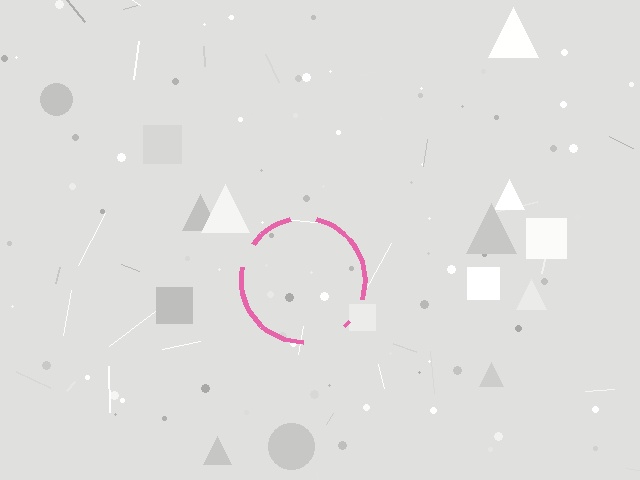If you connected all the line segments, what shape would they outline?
They would outline a circle.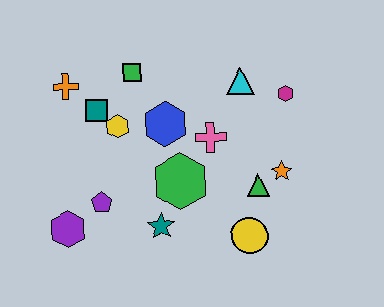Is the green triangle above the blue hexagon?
No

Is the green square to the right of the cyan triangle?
No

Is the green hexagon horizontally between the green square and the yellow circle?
Yes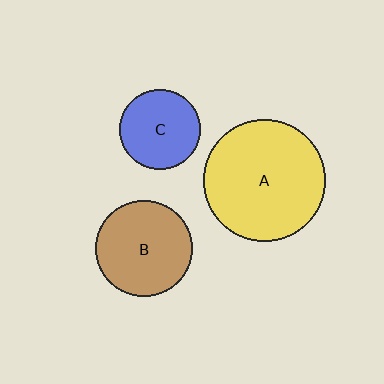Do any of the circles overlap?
No, none of the circles overlap.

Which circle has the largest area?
Circle A (yellow).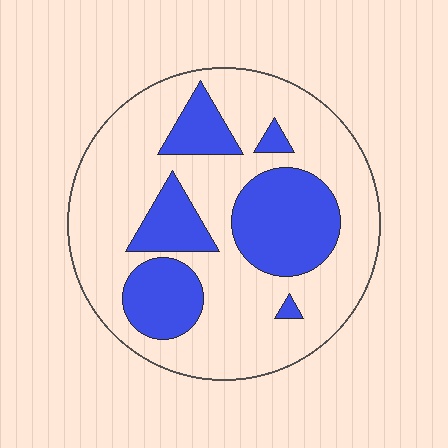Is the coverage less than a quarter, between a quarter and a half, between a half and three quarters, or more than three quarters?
Between a quarter and a half.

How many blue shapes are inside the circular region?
6.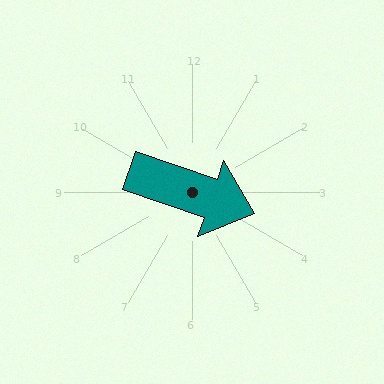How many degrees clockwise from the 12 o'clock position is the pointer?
Approximately 109 degrees.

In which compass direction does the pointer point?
East.